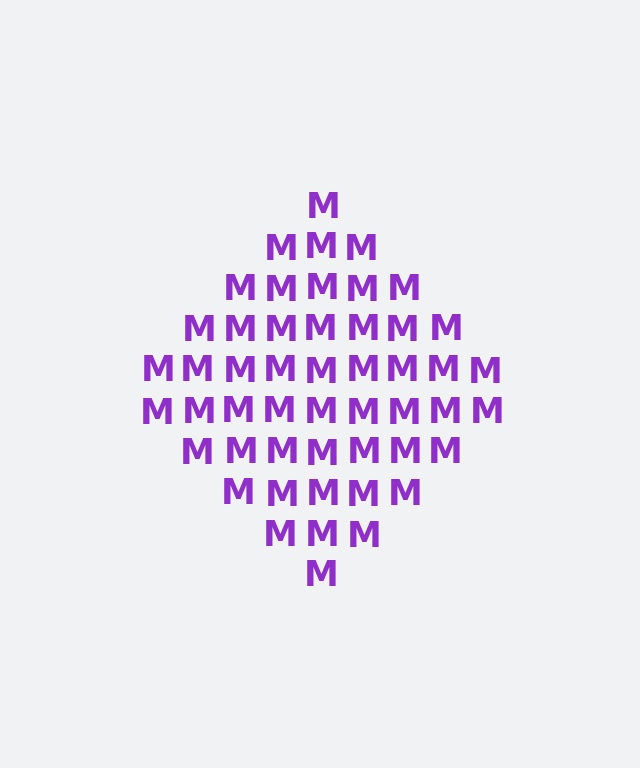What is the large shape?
The large shape is a diamond.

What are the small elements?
The small elements are letter M's.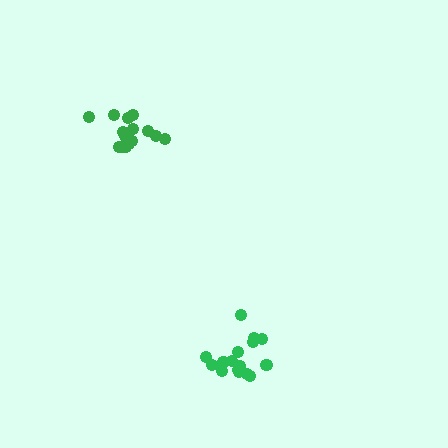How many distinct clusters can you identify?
There are 2 distinct clusters.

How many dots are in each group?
Group 1: 15 dots, Group 2: 16 dots (31 total).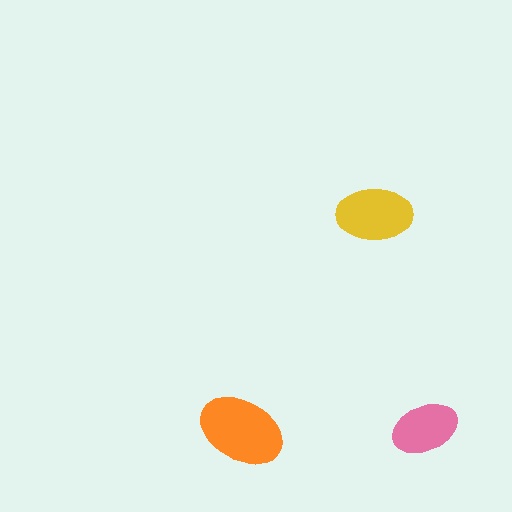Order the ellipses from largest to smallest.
the orange one, the yellow one, the pink one.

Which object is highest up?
The yellow ellipse is topmost.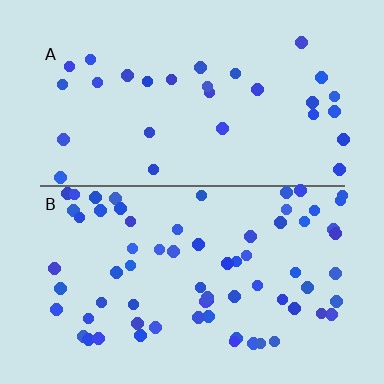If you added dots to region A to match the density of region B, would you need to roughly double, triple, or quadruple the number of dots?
Approximately double.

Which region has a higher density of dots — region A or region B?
B (the bottom).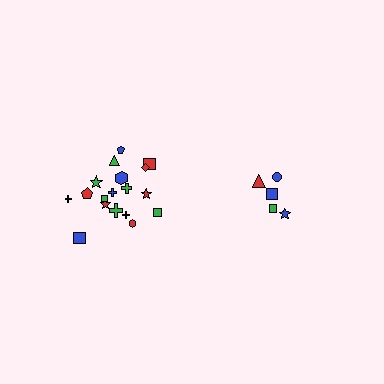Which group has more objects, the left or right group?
The left group.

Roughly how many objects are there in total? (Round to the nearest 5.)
Roughly 25 objects in total.